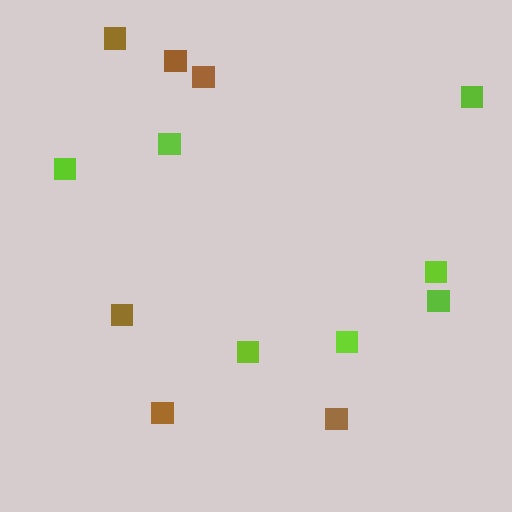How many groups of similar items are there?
There are 2 groups: one group of lime squares (7) and one group of brown squares (6).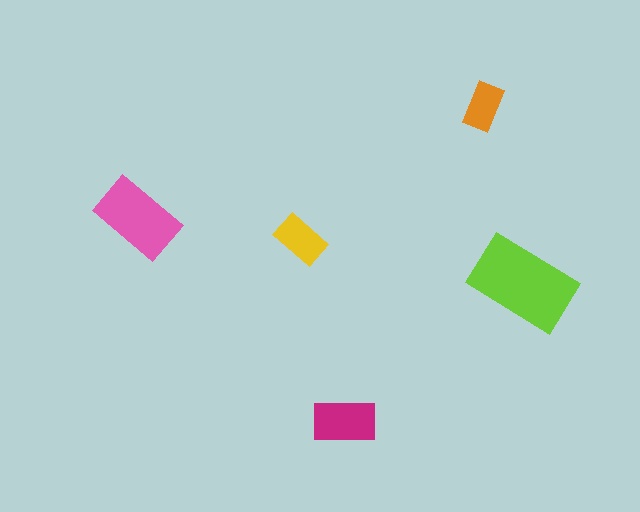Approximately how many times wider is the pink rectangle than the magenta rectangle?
About 1.5 times wider.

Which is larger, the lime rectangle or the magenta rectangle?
The lime one.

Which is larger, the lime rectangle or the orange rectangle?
The lime one.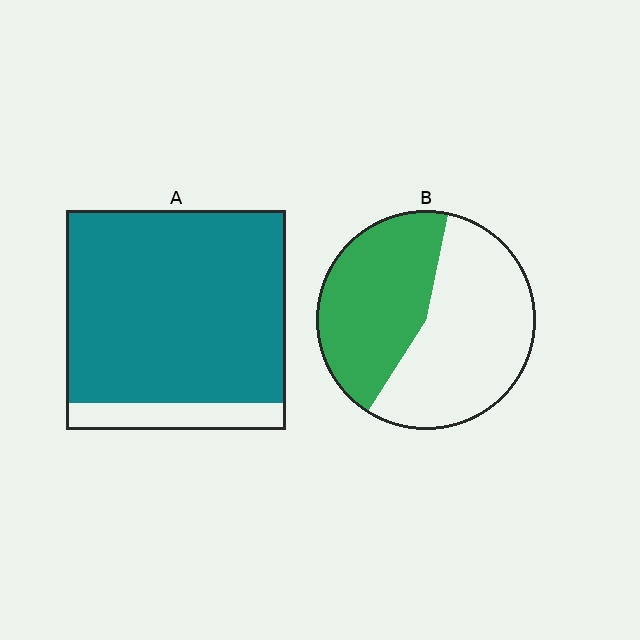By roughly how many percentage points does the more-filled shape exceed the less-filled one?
By roughly 45 percentage points (A over B).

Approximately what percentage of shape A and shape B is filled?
A is approximately 90% and B is approximately 45%.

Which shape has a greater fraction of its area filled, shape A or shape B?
Shape A.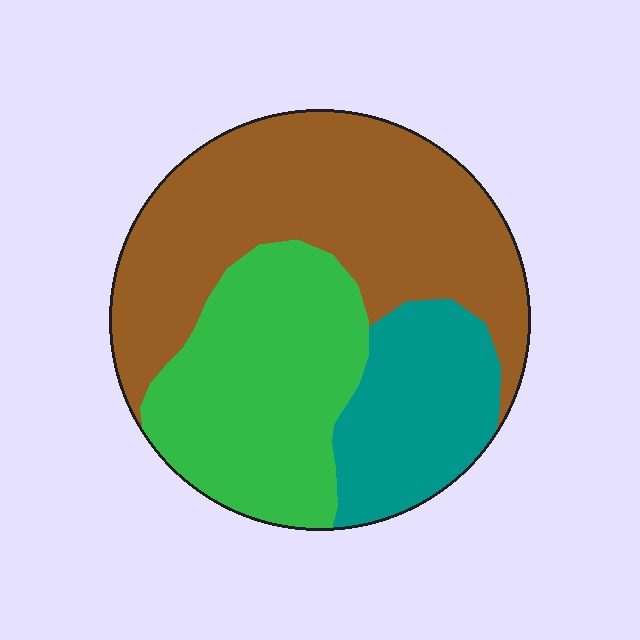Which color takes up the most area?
Brown, at roughly 45%.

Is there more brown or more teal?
Brown.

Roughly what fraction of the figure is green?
Green covers roughly 35% of the figure.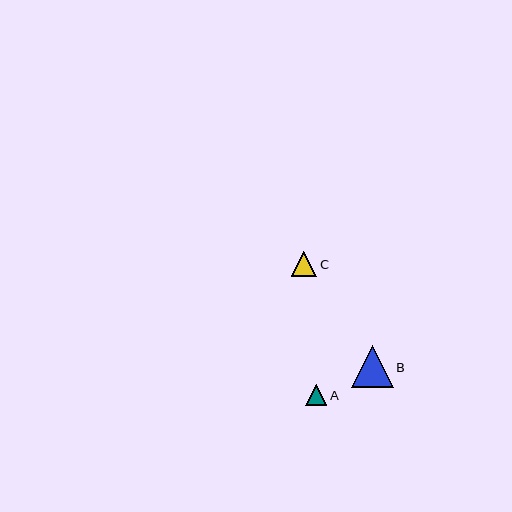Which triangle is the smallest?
Triangle A is the smallest with a size of approximately 22 pixels.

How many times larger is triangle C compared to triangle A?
Triangle C is approximately 1.2 times the size of triangle A.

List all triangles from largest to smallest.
From largest to smallest: B, C, A.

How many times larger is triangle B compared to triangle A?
Triangle B is approximately 1.9 times the size of triangle A.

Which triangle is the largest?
Triangle B is the largest with a size of approximately 41 pixels.